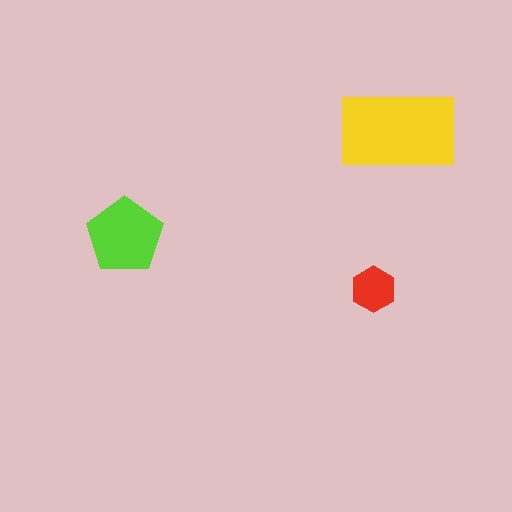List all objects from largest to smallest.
The yellow rectangle, the lime pentagon, the red hexagon.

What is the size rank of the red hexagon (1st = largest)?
3rd.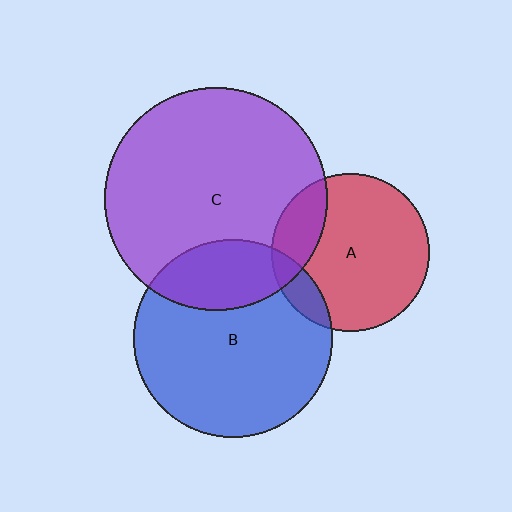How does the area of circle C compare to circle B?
Approximately 1.3 times.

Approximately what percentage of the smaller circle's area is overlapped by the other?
Approximately 10%.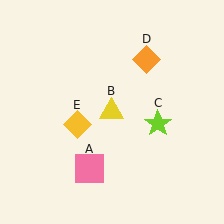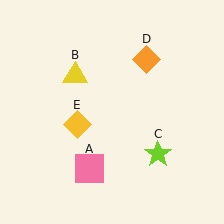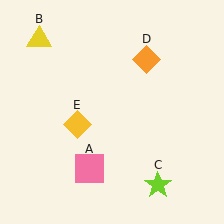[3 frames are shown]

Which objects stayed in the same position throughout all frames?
Pink square (object A) and orange diamond (object D) and yellow diamond (object E) remained stationary.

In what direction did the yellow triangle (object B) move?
The yellow triangle (object B) moved up and to the left.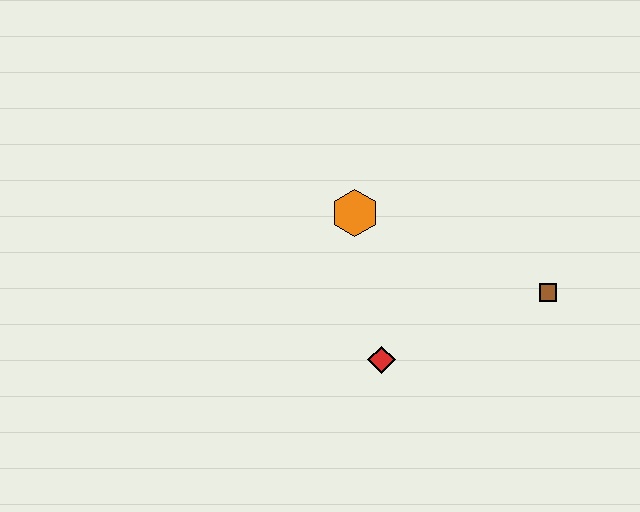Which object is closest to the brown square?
The red diamond is closest to the brown square.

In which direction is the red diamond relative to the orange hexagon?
The red diamond is below the orange hexagon.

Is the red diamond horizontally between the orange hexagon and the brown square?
Yes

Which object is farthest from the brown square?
The orange hexagon is farthest from the brown square.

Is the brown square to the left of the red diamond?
No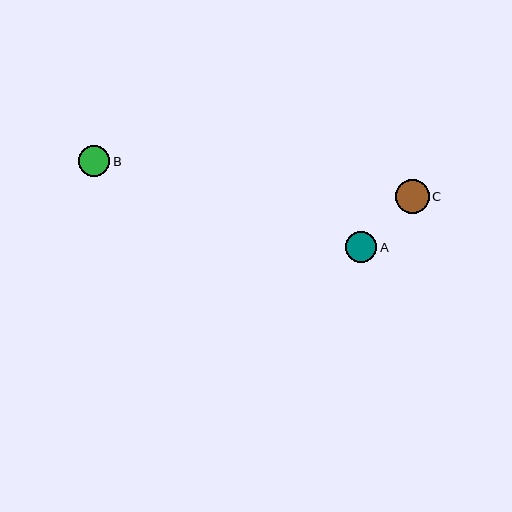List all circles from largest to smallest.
From largest to smallest: C, B, A.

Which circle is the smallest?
Circle A is the smallest with a size of approximately 31 pixels.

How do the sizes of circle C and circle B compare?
Circle C and circle B are approximately the same size.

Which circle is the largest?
Circle C is the largest with a size of approximately 34 pixels.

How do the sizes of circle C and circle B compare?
Circle C and circle B are approximately the same size.